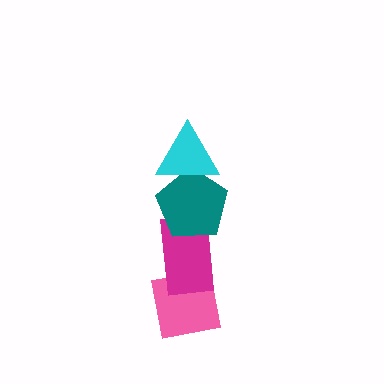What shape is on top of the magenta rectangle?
The teal pentagon is on top of the magenta rectangle.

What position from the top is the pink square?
The pink square is 4th from the top.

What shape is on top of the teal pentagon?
The cyan triangle is on top of the teal pentagon.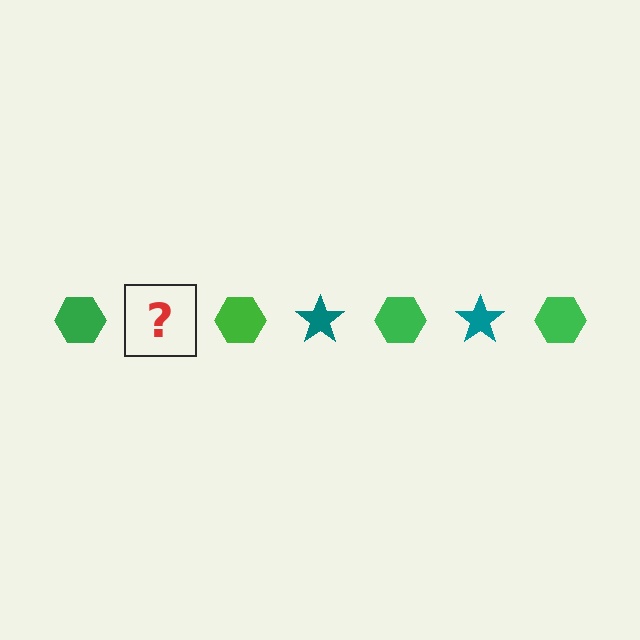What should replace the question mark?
The question mark should be replaced with a teal star.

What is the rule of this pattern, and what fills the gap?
The rule is that the pattern alternates between green hexagon and teal star. The gap should be filled with a teal star.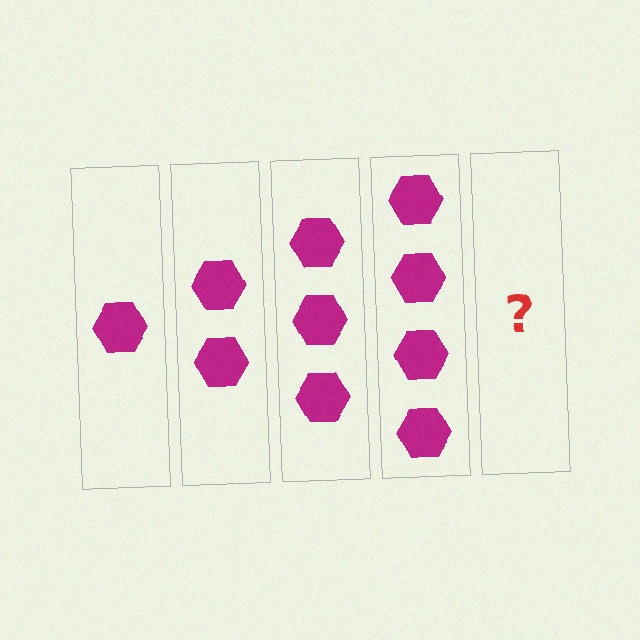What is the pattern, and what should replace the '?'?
The pattern is that each step adds one more hexagon. The '?' should be 5 hexagons.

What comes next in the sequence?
The next element should be 5 hexagons.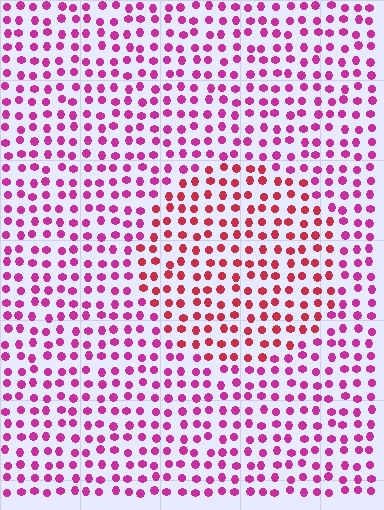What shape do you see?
I see a circle.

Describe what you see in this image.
The image is filled with small magenta elements in a uniform arrangement. A circle-shaped region is visible where the elements are tinted to a slightly different hue, forming a subtle color boundary.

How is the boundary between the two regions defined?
The boundary is defined purely by a slight shift in hue (about 34 degrees). Spacing, size, and orientation are identical on both sides.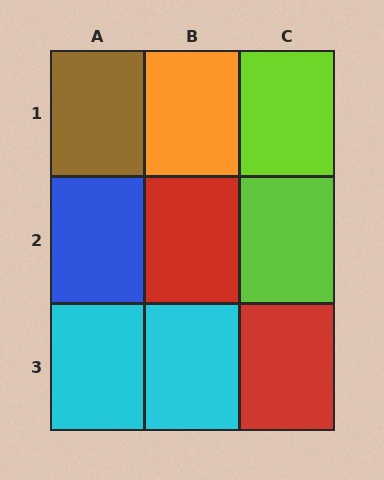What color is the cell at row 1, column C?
Lime.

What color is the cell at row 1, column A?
Brown.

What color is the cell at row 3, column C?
Red.